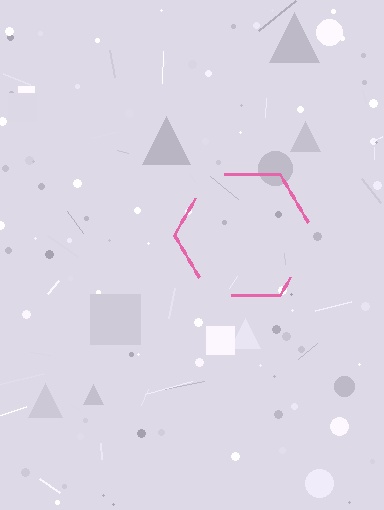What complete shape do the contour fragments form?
The contour fragments form a hexagon.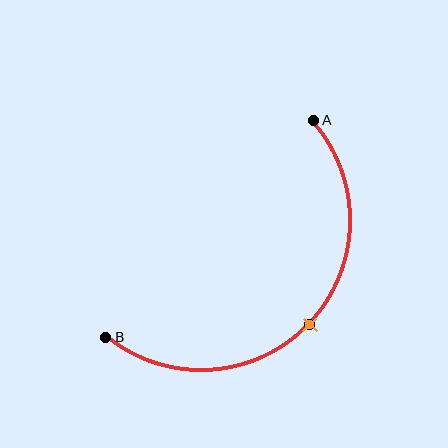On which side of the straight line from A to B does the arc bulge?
The arc bulges below and to the right of the straight line connecting A and B.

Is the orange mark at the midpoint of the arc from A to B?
Yes. The orange mark lies on the arc at equal arc-length from both A and B — it is the arc midpoint.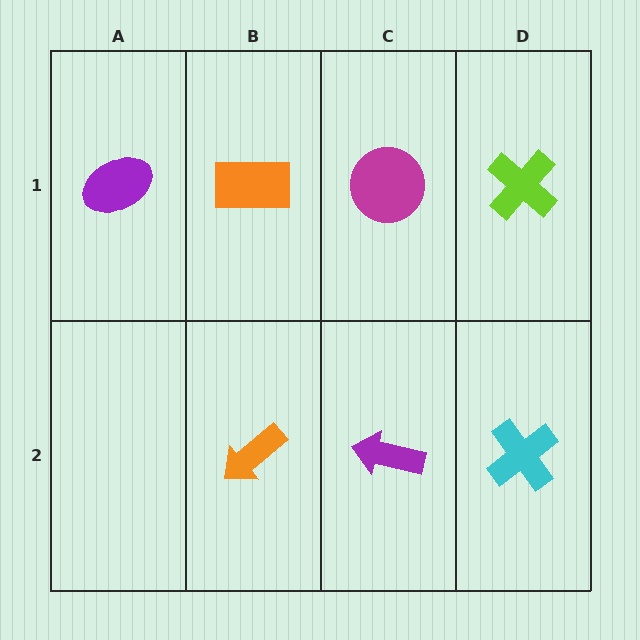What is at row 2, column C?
A purple arrow.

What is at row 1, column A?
A purple ellipse.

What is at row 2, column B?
An orange arrow.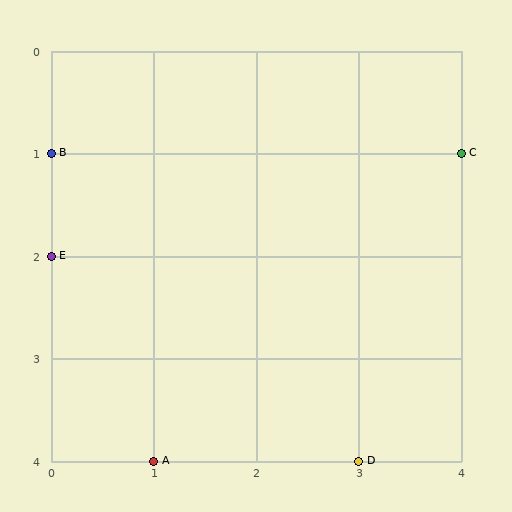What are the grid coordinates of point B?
Point B is at grid coordinates (0, 1).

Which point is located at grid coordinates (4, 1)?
Point C is at (4, 1).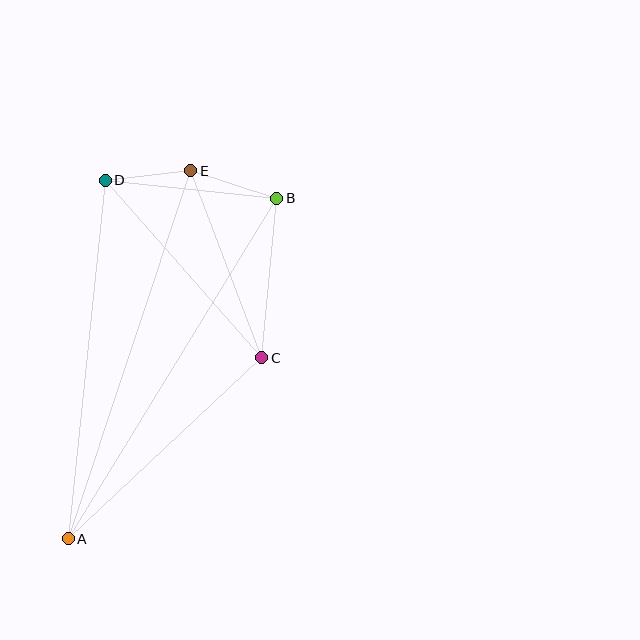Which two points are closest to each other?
Points D and E are closest to each other.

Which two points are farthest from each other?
Points A and B are farthest from each other.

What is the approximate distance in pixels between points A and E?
The distance between A and E is approximately 388 pixels.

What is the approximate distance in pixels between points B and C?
The distance between B and C is approximately 160 pixels.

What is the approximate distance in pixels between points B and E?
The distance between B and E is approximately 90 pixels.